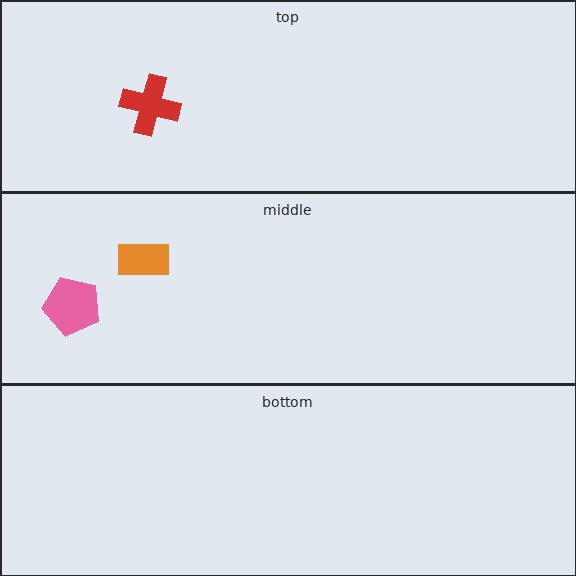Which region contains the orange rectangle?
The middle region.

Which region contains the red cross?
The top region.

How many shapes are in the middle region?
2.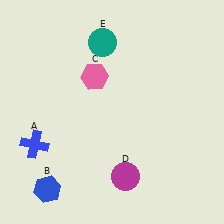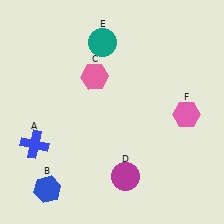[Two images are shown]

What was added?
A pink hexagon (F) was added in Image 2.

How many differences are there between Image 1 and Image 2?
There is 1 difference between the two images.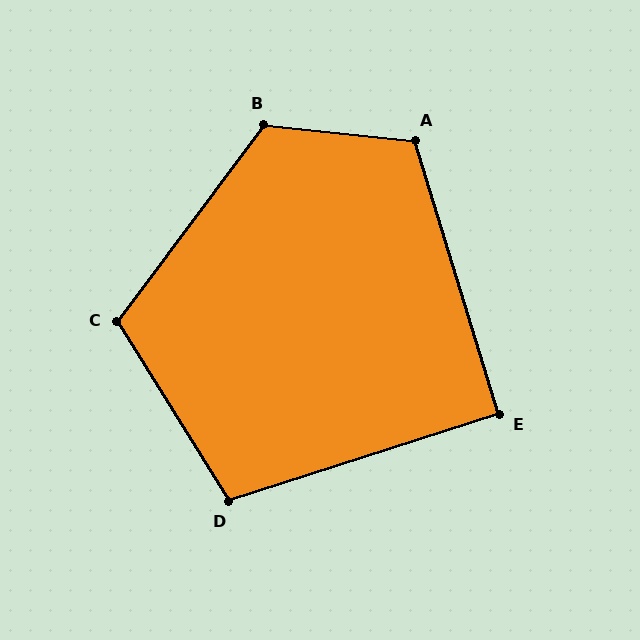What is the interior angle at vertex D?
Approximately 104 degrees (obtuse).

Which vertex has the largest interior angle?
B, at approximately 121 degrees.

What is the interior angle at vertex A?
Approximately 113 degrees (obtuse).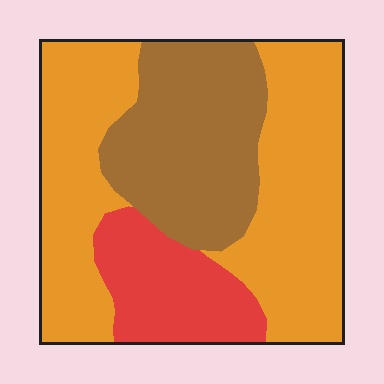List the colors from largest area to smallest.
From largest to smallest: orange, brown, red.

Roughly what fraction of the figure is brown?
Brown covers roughly 30% of the figure.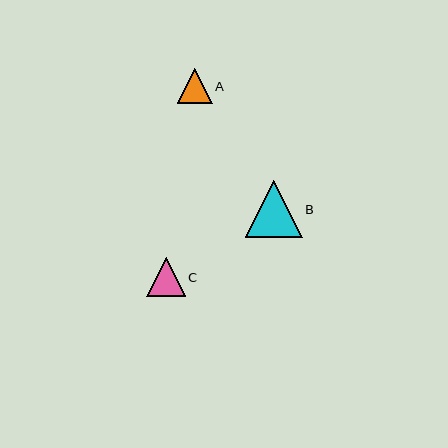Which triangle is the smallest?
Triangle A is the smallest with a size of approximately 35 pixels.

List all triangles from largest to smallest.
From largest to smallest: B, C, A.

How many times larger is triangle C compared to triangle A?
Triangle C is approximately 1.1 times the size of triangle A.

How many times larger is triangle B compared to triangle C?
Triangle B is approximately 1.5 times the size of triangle C.